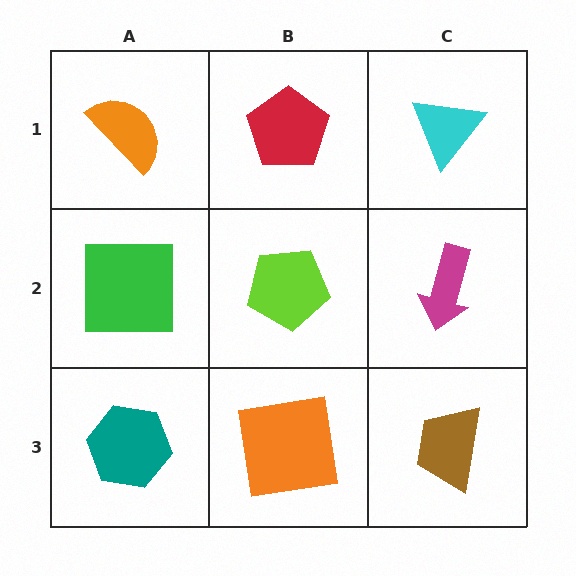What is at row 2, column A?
A green square.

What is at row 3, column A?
A teal hexagon.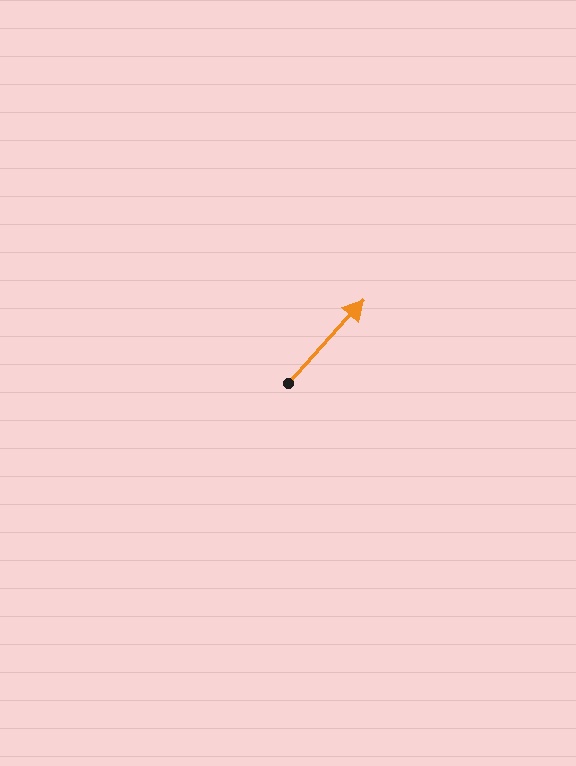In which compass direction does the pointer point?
Northeast.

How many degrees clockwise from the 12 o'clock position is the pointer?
Approximately 42 degrees.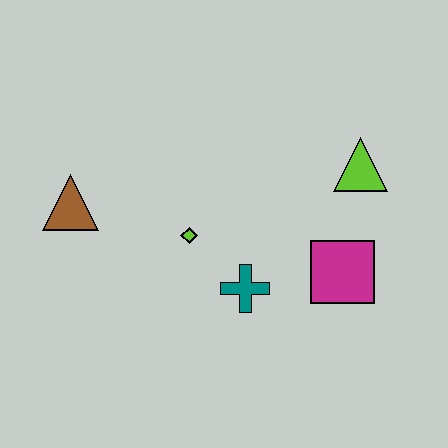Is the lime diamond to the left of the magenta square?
Yes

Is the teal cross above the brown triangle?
No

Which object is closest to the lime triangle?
The magenta square is closest to the lime triangle.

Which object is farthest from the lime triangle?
The brown triangle is farthest from the lime triangle.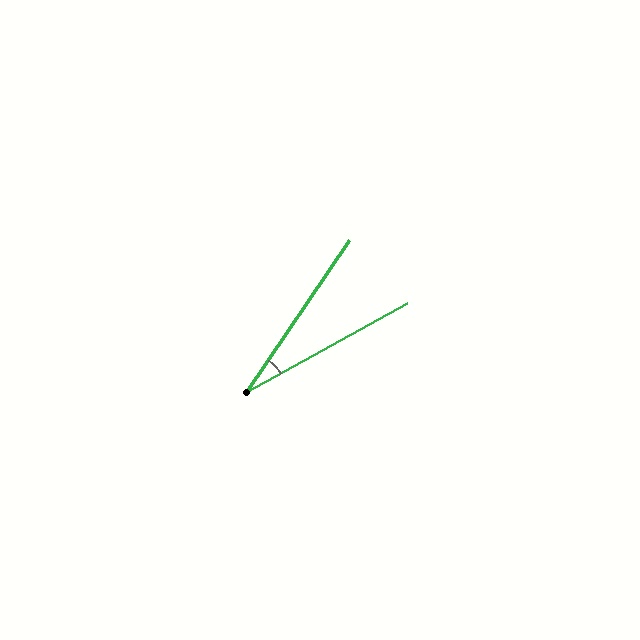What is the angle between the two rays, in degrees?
Approximately 27 degrees.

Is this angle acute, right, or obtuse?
It is acute.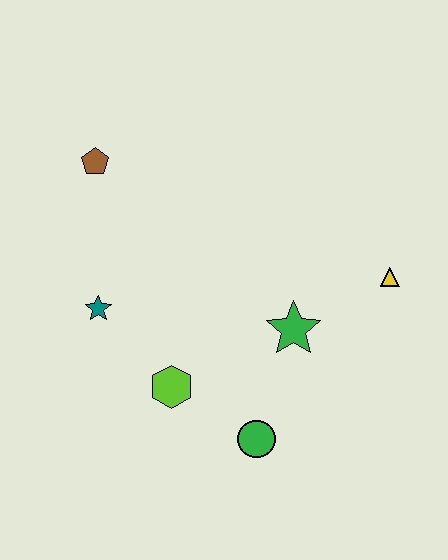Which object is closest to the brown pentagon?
The teal star is closest to the brown pentagon.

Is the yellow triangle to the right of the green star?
Yes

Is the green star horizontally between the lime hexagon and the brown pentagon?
No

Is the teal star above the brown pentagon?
No